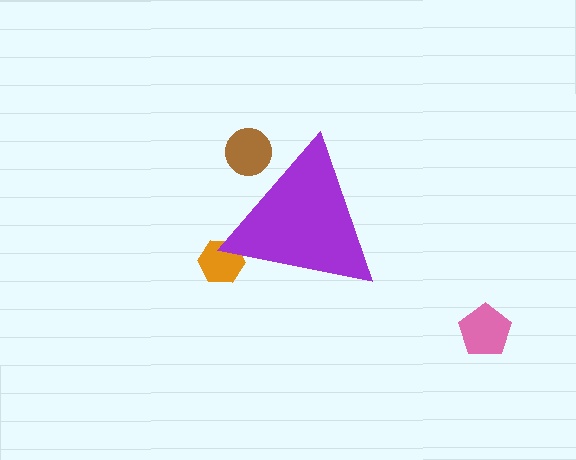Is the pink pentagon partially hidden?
No, the pink pentagon is fully visible.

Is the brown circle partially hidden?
Yes, the brown circle is partially hidden behind the purple triangle.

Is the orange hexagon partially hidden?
Yes, the orange hexagon is partially hidden behind the purple triangle.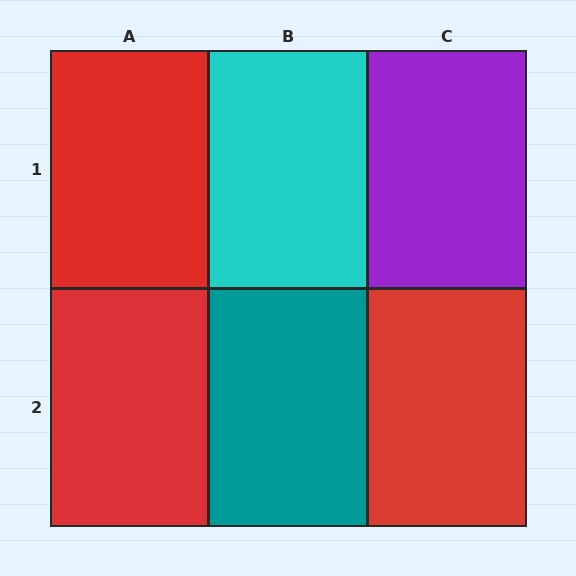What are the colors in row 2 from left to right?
Red, teal, red.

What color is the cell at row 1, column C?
Purple.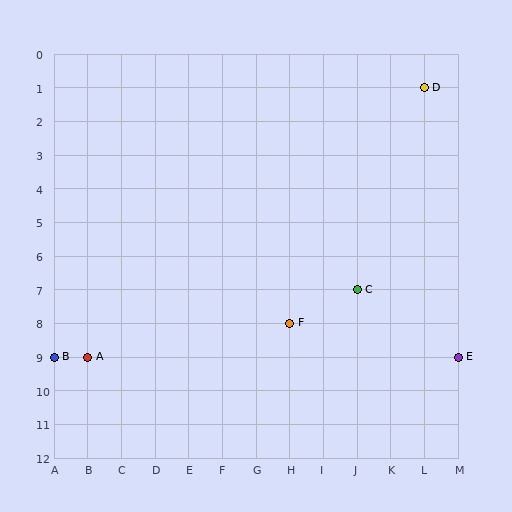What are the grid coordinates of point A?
Point A is at grid coordinates (B, 9).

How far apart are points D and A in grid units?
Points D and A are 10 columns and 8 rows apart (about 12.8 grid units diagonally).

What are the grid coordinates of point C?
Point C is at grid coordinates (J, 7).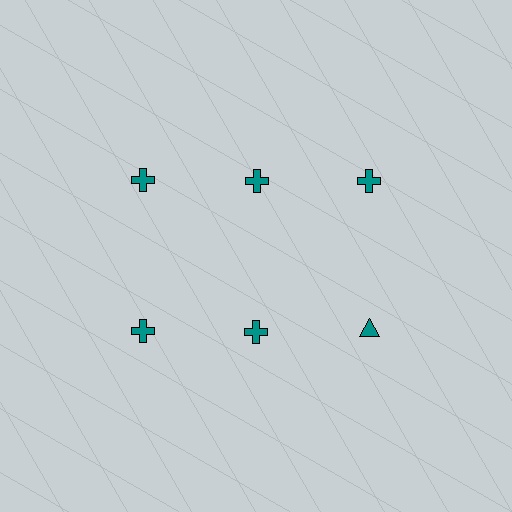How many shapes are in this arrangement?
There are 6 shapes arranged in a grid pattern.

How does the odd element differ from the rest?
It has a different shape: triangle instead of cross.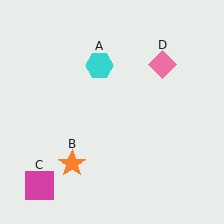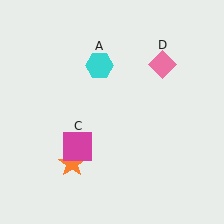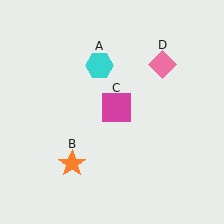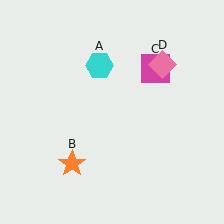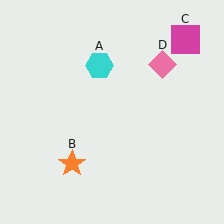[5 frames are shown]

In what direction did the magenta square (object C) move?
The magenta square (object C) moved up and to the right.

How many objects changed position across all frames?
1 object changed position: magenta square (object C).